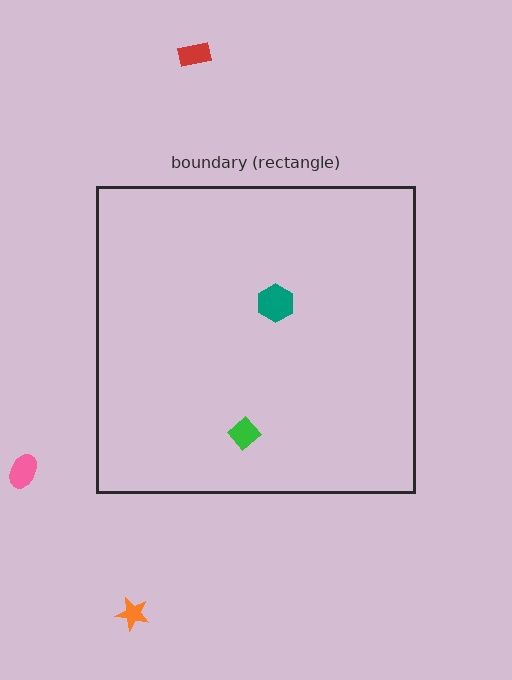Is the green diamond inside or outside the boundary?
Inside.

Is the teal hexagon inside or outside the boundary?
Inside.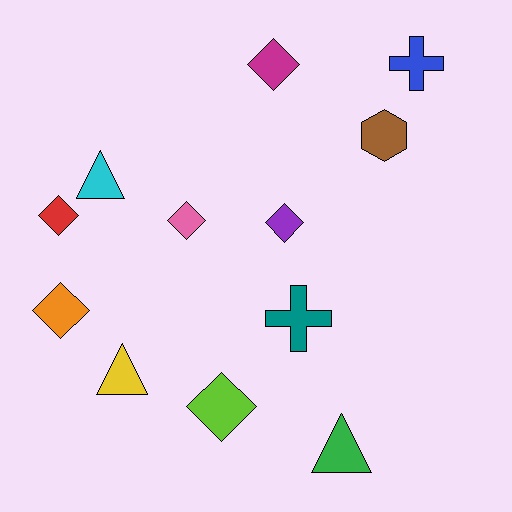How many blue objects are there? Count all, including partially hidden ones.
There is 1 blue object.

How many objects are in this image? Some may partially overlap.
There are 12 objects.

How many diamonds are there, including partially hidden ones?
There are 6 diamonds.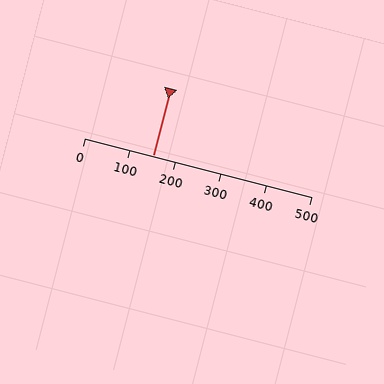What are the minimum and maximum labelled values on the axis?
The axis runs from 0 to 500.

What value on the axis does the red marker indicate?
The marker indicates approximately 150.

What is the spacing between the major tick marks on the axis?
The major ticks are spaced 100 apart.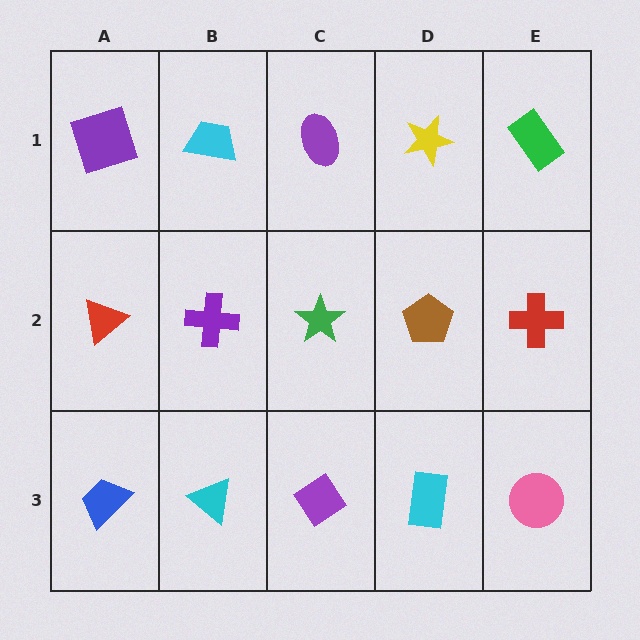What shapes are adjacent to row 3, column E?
A red cross (row 2, column E), a cyan rectangle (row 3, column D).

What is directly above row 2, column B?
A cyan trapezoid.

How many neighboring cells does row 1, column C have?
3.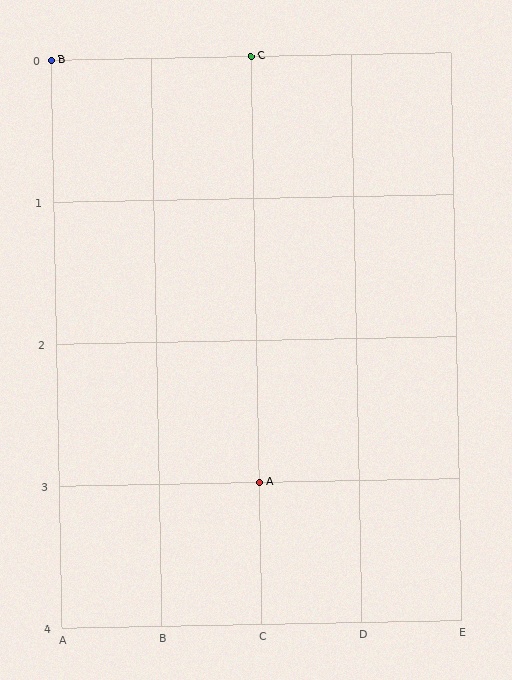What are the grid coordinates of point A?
Point A is at grid coordinates (C, 3).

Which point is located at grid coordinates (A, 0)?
Point B is at (A, 0).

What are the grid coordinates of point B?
Point B is at grid coordinates (A, 0).